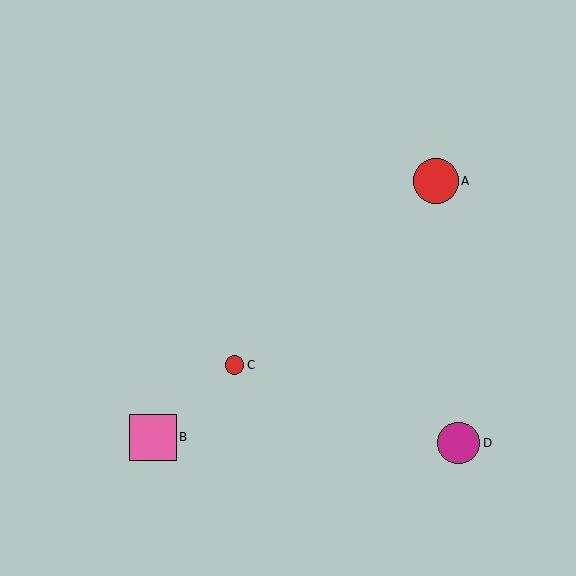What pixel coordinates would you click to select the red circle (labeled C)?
Click at (235, 365) to select the red circle C.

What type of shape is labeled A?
Shape A is a red circle.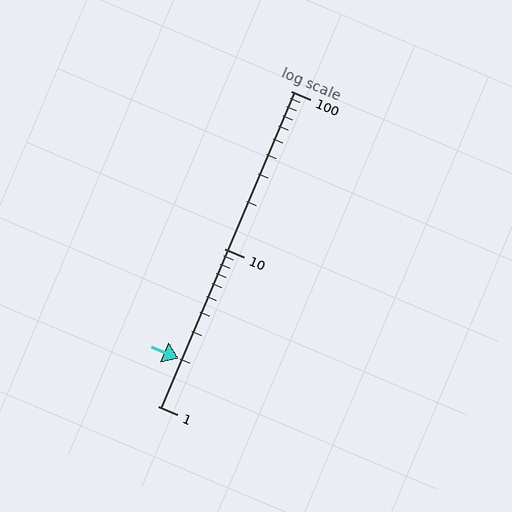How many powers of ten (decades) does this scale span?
The scale spans 2 decades, from 1 to 100.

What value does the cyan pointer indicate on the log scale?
The pointer indicates approximately 2.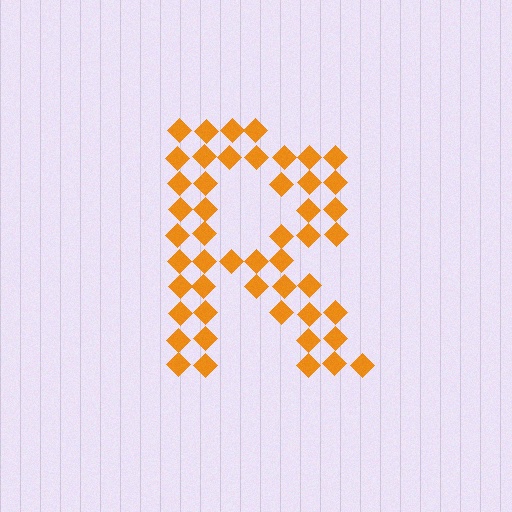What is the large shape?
The large shape is the letter R.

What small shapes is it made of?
It is made of small diamonds.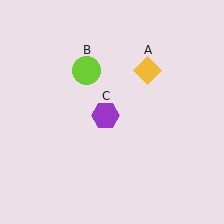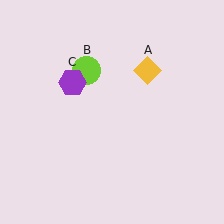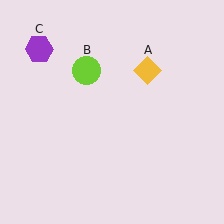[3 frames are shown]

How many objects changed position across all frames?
1 object changed position: purple hexagon (object C).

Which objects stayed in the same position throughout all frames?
Yellow diamond (object A) and lime circle (object B) remained stationary.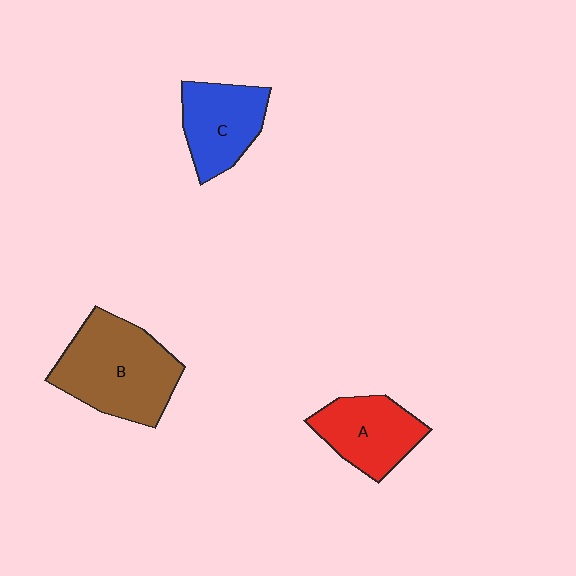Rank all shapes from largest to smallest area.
From largest to smallest: B (brown), C (blue), A (red).